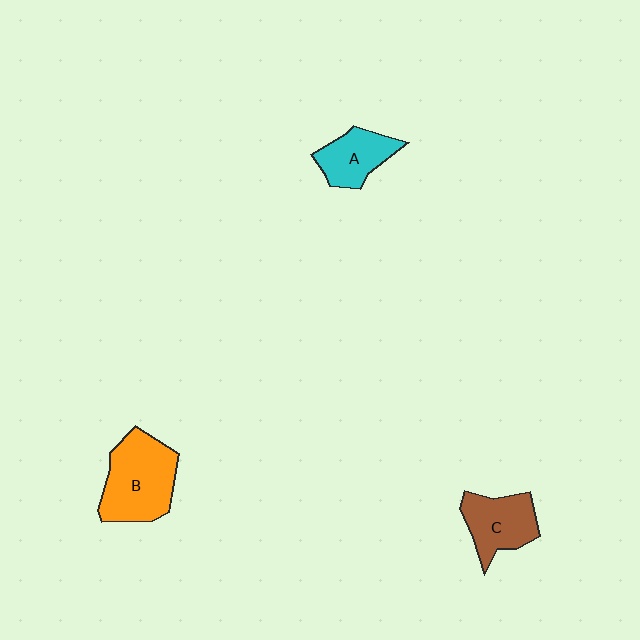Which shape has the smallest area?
Shape A (cyan).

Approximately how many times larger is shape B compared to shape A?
Approximately 1.7 times.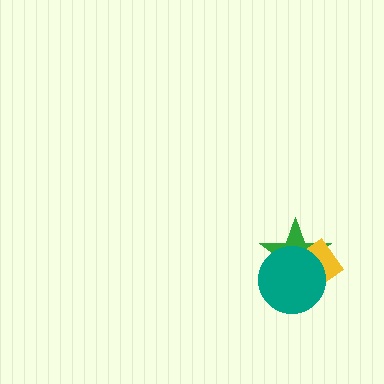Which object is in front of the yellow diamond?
The teal circle is in front of the yellow diamond.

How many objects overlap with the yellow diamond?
2 objects overlap with the yellow diamond.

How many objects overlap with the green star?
2 objects overlap with the green star.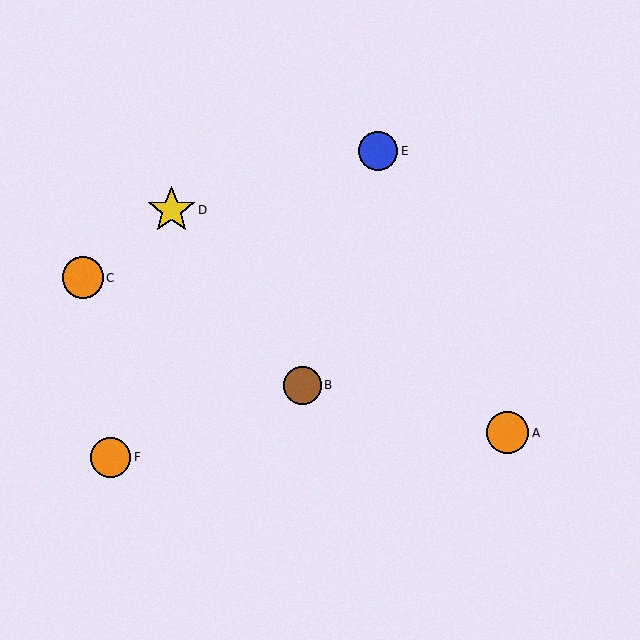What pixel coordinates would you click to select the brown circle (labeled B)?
Click at (302, 385) to select the brown circle B.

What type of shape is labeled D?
Shape D is a yellow star.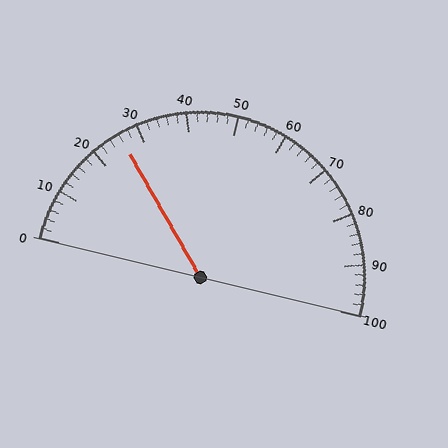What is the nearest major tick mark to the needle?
The nearest major tick mark is 30.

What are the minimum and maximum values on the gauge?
The gauge ranges from 0 to 100.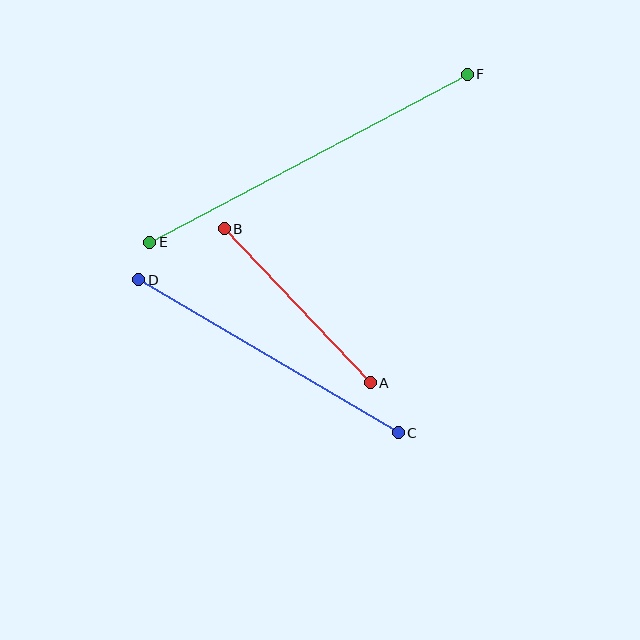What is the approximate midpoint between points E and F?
The midpoint is at approximately (309, 158) pixels.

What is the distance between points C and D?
The distance is approximately 301 pixels.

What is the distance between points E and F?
The distance is approximately 359 pixels.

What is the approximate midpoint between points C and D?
The midpoint is at approximately (269, 356) pixels.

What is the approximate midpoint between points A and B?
The midpoint is at approximately (297, 306) pixels.